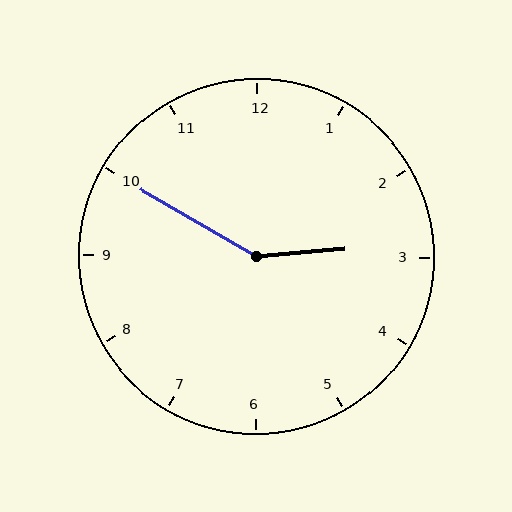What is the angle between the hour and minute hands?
Approximately 145 degrees.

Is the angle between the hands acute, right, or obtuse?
It is obtuse.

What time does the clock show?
2:50.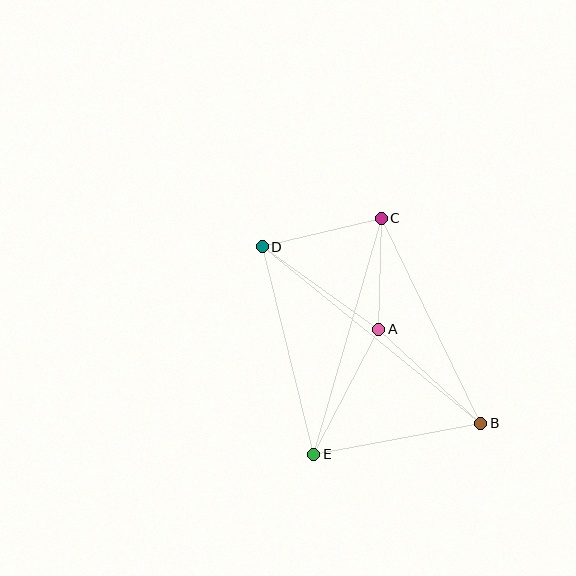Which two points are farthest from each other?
Points B and D are farthest from each other.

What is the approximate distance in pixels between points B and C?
The distance between B and C is approximately 228 pixels.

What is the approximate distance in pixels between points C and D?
The distance between C and D is approximately 123 pixels.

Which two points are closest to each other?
Points A and C are closest to each other.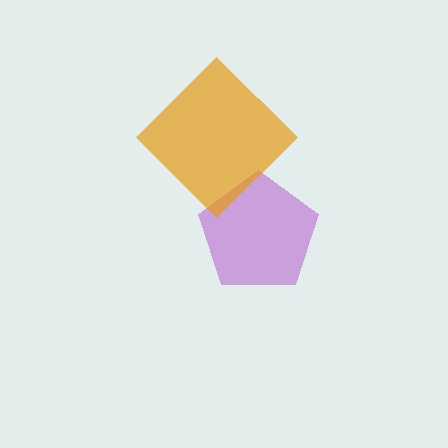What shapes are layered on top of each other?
The layered shapes are: a purple pentagon, an orange diamond.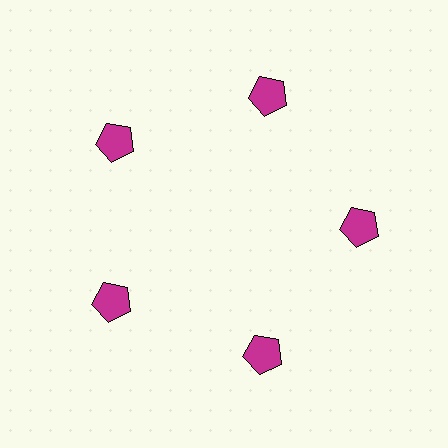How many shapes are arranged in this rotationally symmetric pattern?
There are 5 shapes, arranged in 5 groups of 1.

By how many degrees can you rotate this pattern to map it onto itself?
The pattern maps onto itself every 72 degrees of rotation.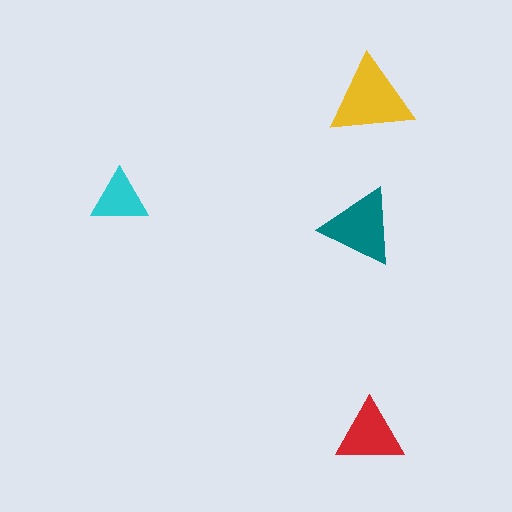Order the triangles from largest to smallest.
the yellow one, the teal one, the red one, the cyan one.